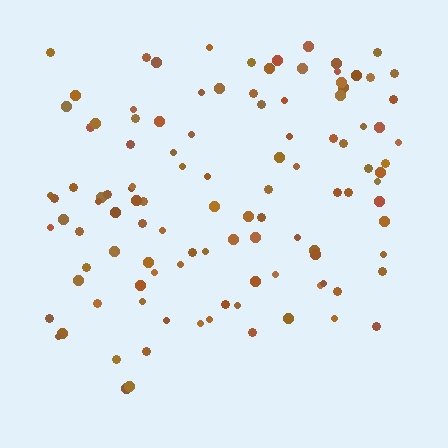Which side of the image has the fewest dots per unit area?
The bottom.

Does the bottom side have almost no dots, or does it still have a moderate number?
Still a moderate number, just noticeably fewer than the top.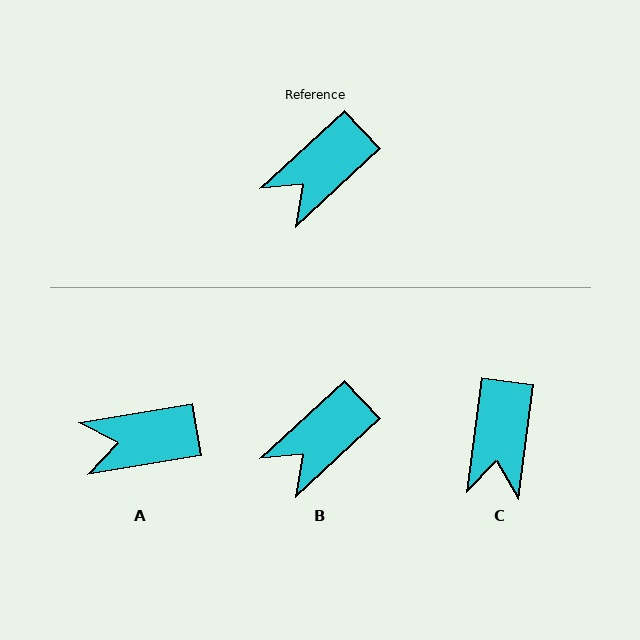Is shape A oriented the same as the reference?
No, it is off by about 33 degrees.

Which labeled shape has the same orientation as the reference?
B.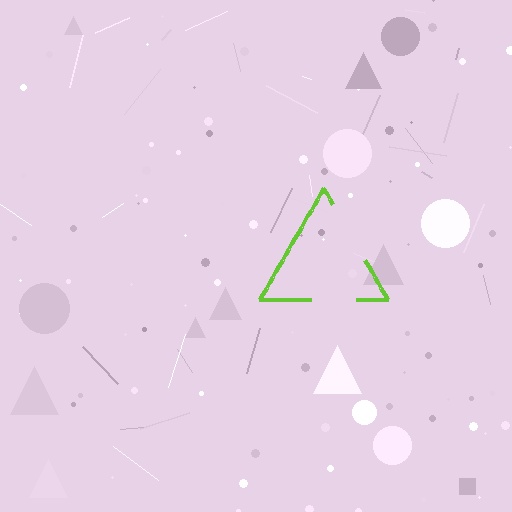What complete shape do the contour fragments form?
The contour fragments form a triangle.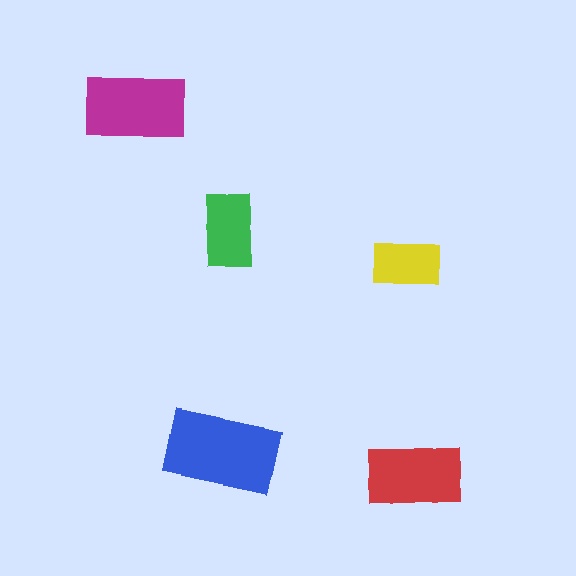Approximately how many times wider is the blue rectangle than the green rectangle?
About 1.5 times wider.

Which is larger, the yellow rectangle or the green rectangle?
The green one.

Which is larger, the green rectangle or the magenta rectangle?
The magenta one.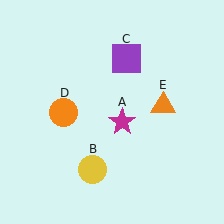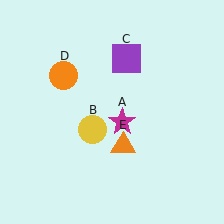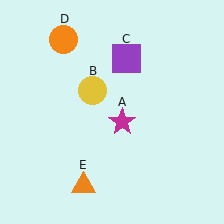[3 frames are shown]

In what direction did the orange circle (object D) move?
The orange circle (object D) moved up.